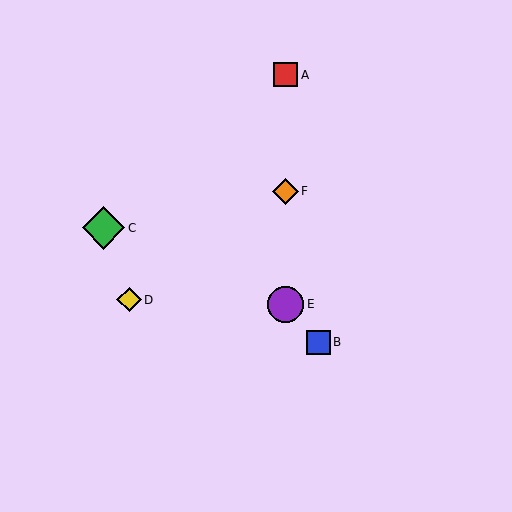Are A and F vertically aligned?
Yes, both are at x≈286.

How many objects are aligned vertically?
3 objects (A, E, F) are aligned vertically.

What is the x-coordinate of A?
Object A is at x≈286.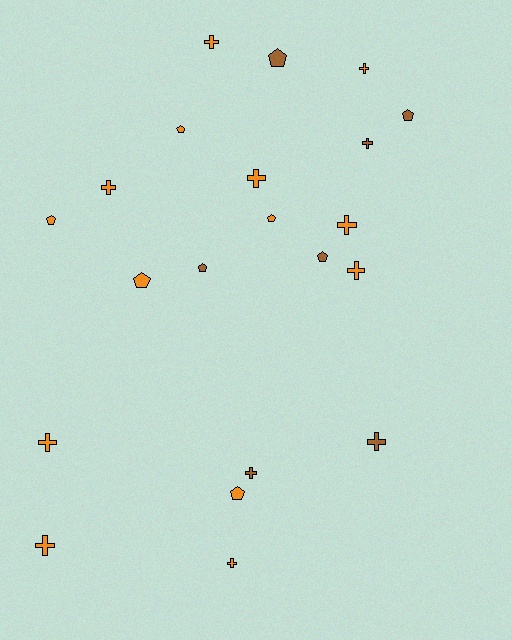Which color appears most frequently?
Orange, with 14 objects.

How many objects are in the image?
There are 21 objects.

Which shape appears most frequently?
Cross, with 12 objects.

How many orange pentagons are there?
There are 5 orange pentagons.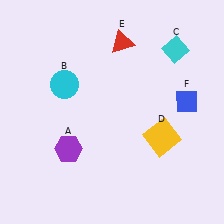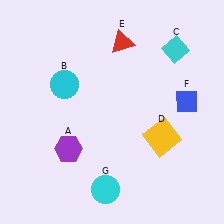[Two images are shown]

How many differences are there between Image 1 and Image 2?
There is 1 difference between the two images.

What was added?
A cyan circle (G) was added in Image 2.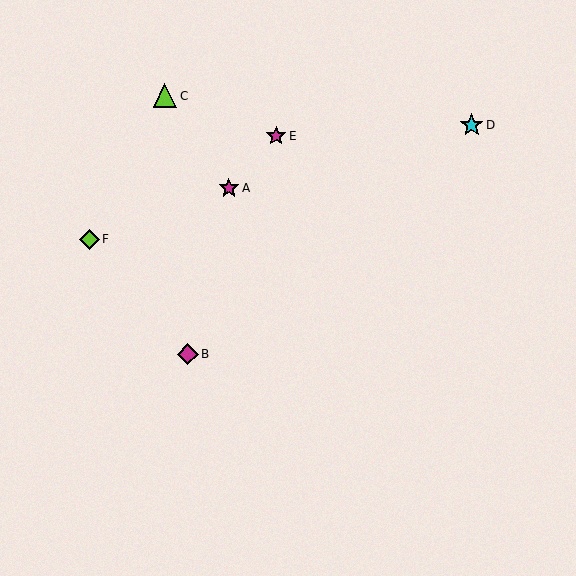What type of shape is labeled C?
Shape C is a lime triangle.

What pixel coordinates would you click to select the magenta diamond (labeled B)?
Click at (188, 354) to select the magenta diamond B.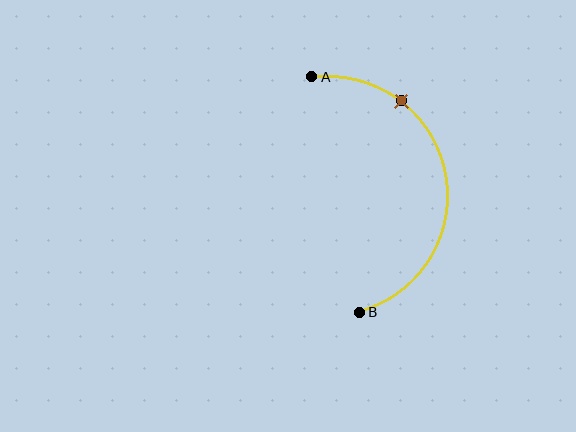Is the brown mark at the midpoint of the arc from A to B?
No. The brown mark lies on the arc but is closer to endpoint A. The arc midpoint would be at the point on the curve equidistant along the arc from both A and B.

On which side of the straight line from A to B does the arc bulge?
The arc bulges to the right of the straight line connecting A and B.